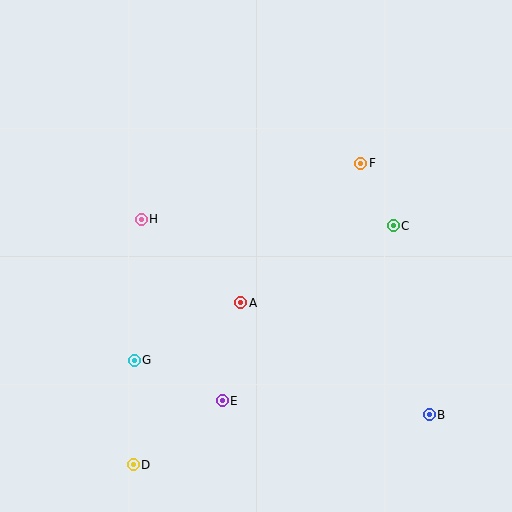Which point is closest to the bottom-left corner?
Point D is closest to the bottom-left corner.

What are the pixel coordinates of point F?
Point F is at (361, 163).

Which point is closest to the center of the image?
Point A at (241, 303) is closest to the center.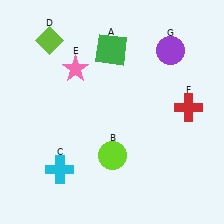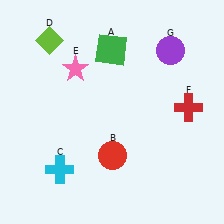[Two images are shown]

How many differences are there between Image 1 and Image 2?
There is 1 difference between the two images.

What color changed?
The circle (B) changed from lime in Image 1 to red in Image 2.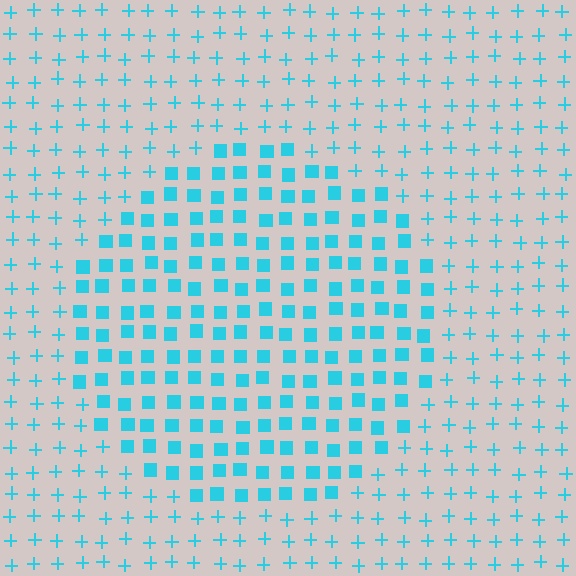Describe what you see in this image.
The image is filled with small cyan elements arranged in a uniform grid. A circle-shaped region contains squares, while the surrounding area contains plus signs. The boundary is defined purely by the change in element shape.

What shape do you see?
I see a circle.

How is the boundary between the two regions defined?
The boundary is defined by a change in element shape: squares inside vs. plus signs outside. All elements share the same color and spacing.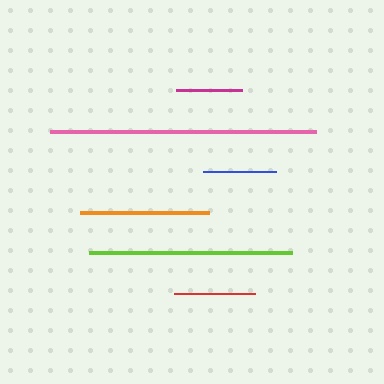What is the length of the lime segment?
The lime segment is approximately 203 pixels long.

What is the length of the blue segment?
The blue segment is approximately 73 pixels long.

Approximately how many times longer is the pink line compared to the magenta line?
The pink line is approximately 4.0 times the length of the magenta line.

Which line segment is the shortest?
The magenta line is the shortest at approximately 66 pixels.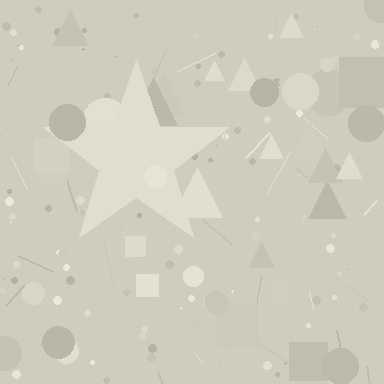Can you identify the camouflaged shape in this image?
The camouflaged shape is a star.